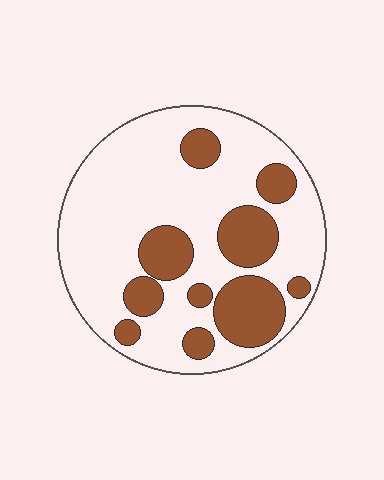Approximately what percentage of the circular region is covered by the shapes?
Approximately 30%.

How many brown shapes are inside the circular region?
10.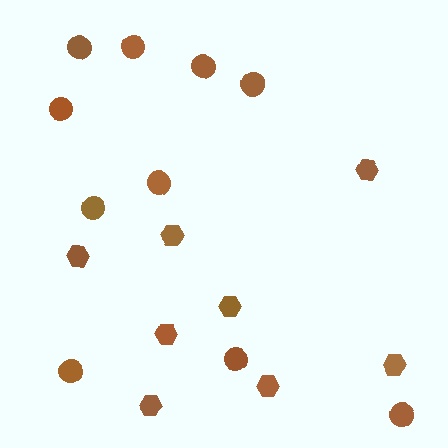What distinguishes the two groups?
There are 2 groups: one group of hexagons (8) and one group of circles (10).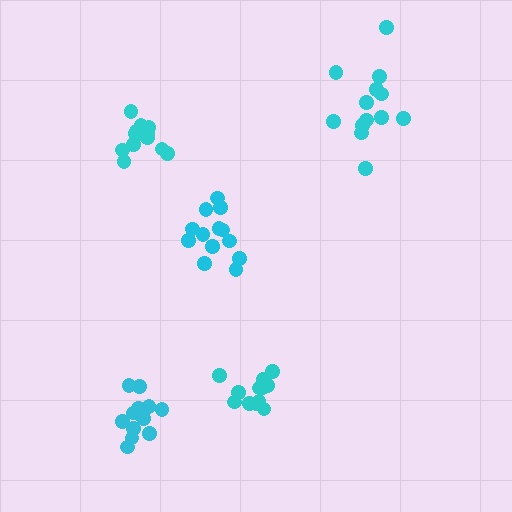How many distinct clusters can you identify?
There are 5 distinct clusters.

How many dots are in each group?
Group 1: 12 dots, Group 2: 13 dots, Group 3: 12 dots, Group 4: 14 dots, Group 5: 13 dots (64 total).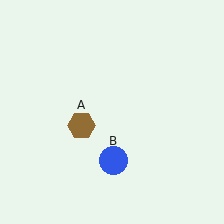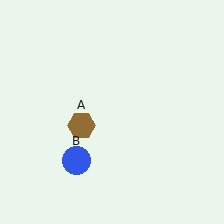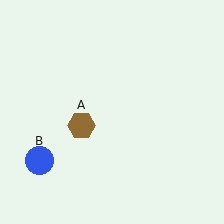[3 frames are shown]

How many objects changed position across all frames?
1 object changed position: blue circle (object B).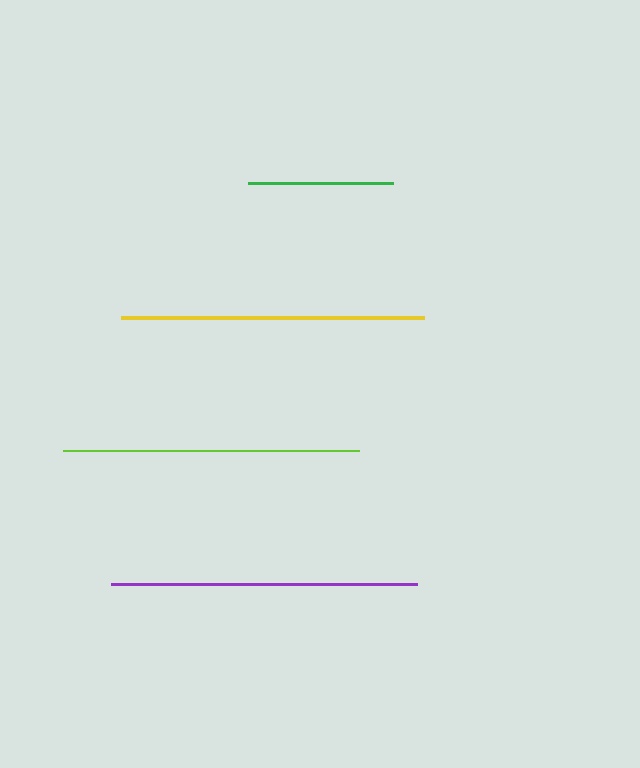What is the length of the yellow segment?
The yellow segment is approximately 303 pixels long.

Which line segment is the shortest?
The green line is the shortest at approximately 145 pixels.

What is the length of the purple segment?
The purple segment is approximately 307 pixels long.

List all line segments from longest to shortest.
From longest to shortest: purple, yellow, lime, green.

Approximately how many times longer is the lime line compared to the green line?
The lime line is approximately 2.0 times the length of the green line.